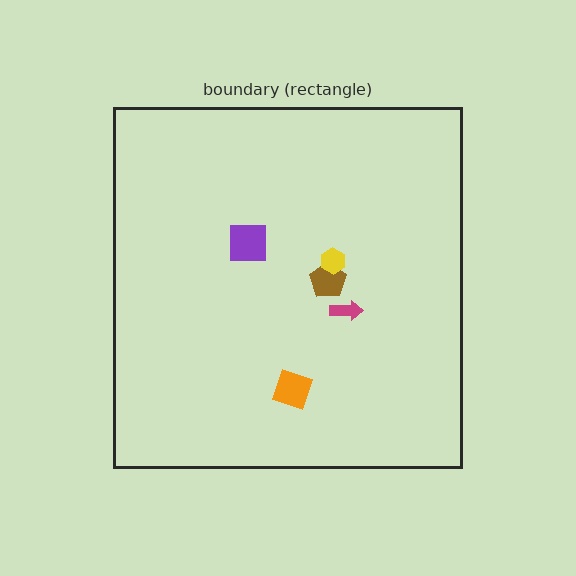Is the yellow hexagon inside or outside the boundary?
Inside.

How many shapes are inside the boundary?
5 inside, 0 outside.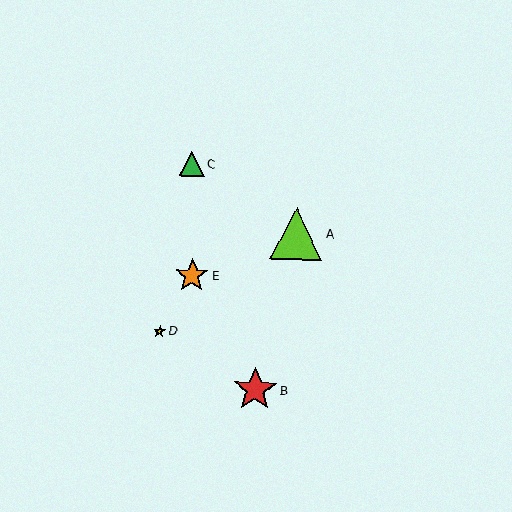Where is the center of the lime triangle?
The center of the lime triangle is at (296, 233).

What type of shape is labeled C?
Shape C is a green triangle.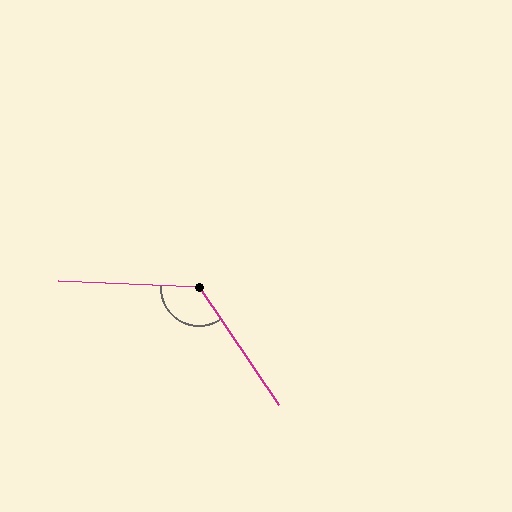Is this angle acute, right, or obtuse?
It is obtuse.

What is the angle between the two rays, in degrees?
Approximately 127 degrees.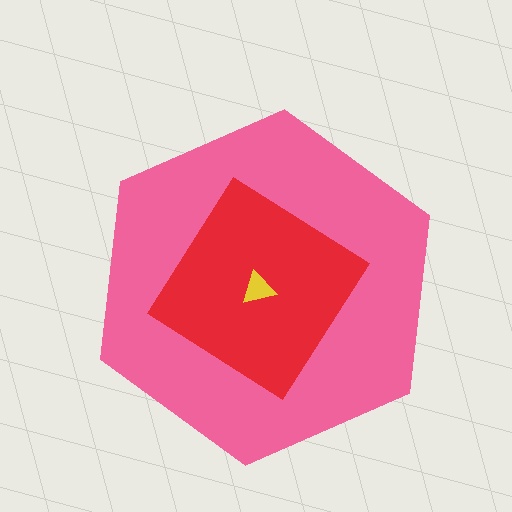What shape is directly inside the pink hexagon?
The red diamond.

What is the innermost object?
The yellow triangle.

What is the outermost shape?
The pink hexagon.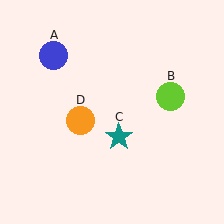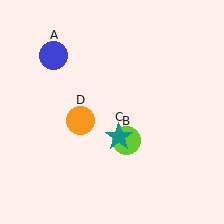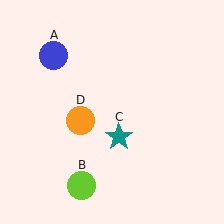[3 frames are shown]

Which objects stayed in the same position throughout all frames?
Blue circle (object A) and teal star (object C) and orange circle (object D) remained stationary.